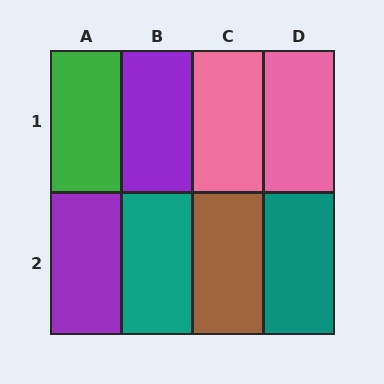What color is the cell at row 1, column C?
Pink.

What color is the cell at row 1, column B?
Purple.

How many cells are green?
1 cell is green.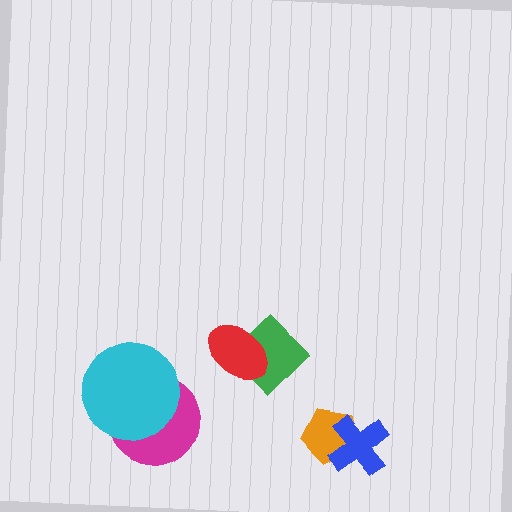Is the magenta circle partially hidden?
Yes, it is partially covered by another shape.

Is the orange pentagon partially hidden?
Yes, it is partially covered by another shape.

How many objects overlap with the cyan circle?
1 object overlaps with the cyan circle.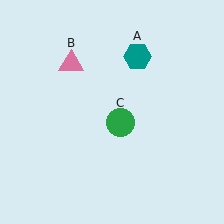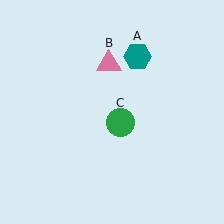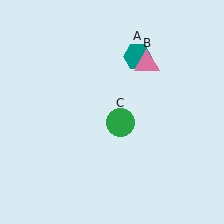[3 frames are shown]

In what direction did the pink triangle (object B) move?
The pink triangle (object B) moved right.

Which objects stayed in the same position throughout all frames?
Teal hexagon (object A) and green circle (object C) remained stationary.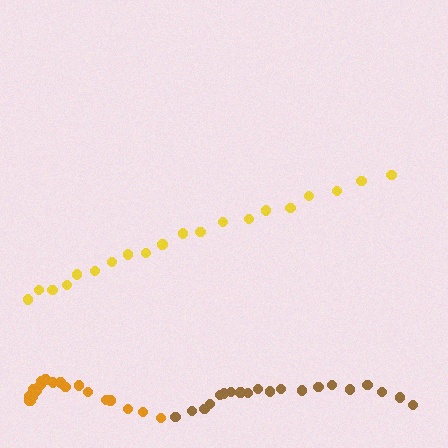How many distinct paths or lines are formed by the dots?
There are 3 distinct paths.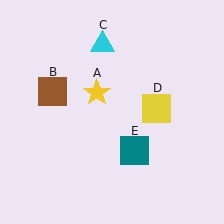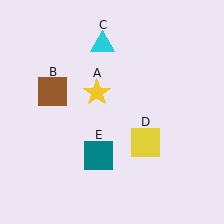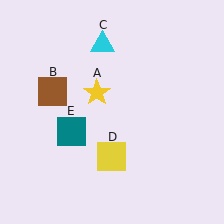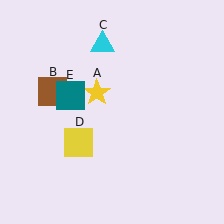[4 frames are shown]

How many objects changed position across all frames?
2 objects changed position: yellow square (object D), teal square (object E).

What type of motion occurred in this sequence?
The yellow square (object D), teal square (object E) rotated clockwise around the center of the scene.